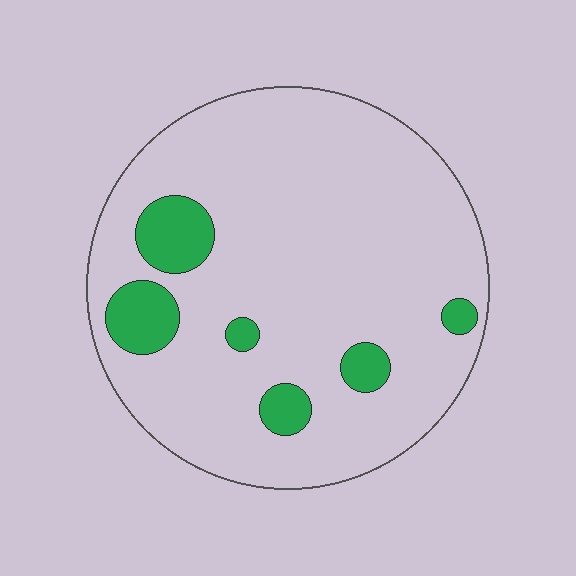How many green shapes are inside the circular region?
6.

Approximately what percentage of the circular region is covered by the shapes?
Approximately 10%.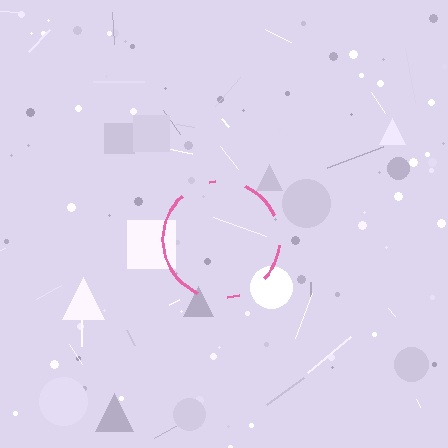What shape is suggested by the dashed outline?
The dashed outline suggests a circle.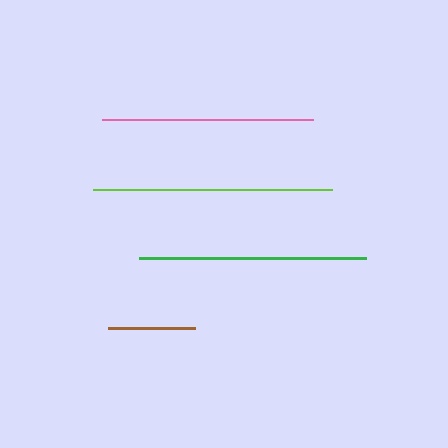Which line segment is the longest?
The lime line is the longest at approximately 239 pixels.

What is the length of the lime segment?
The lime segment is approximately 239 pixels long.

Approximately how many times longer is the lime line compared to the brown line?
The lime line is approximately 2.8 times the length of the brown line.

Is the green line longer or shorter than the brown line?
The green line is longer than the brown line.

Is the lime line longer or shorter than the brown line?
The lime line is longer than the brown line.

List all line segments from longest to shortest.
From longest to shortest: lime, green, pink, brown.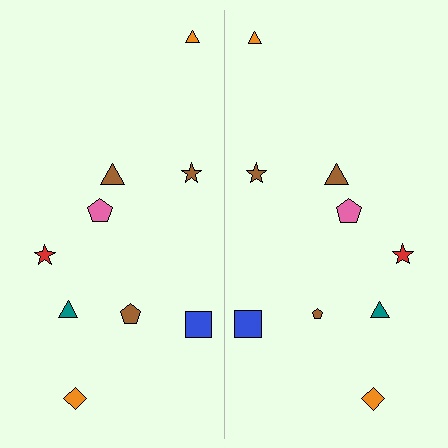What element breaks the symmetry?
The brown pentagon on the right side has a different size than its mirror counterpart.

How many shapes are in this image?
There are 18 shapes in this image.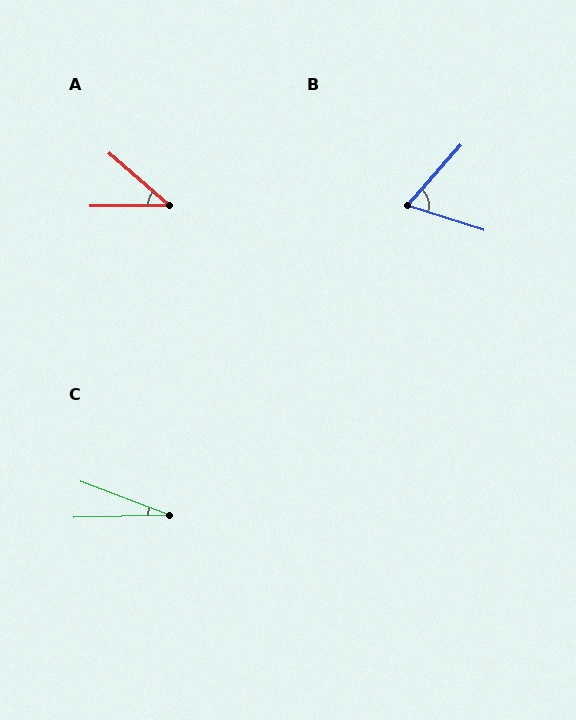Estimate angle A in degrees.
Approximately 41 degrees.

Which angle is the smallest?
C, at approximately 22 degrees.